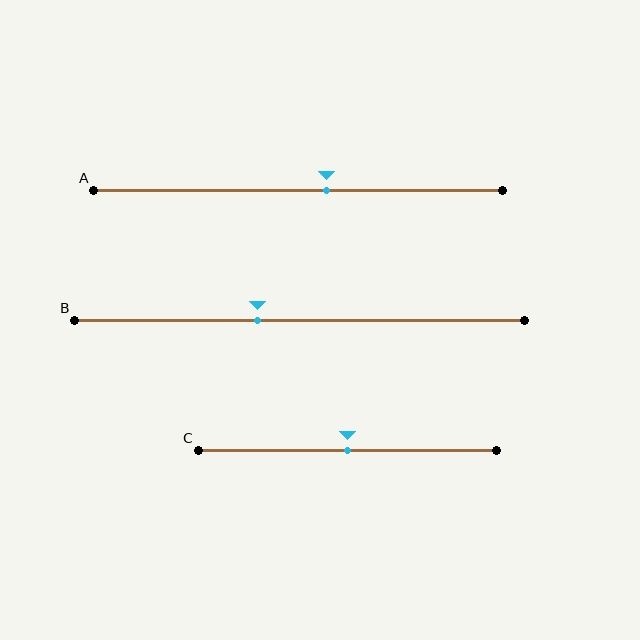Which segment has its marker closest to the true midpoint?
Segment C has its marker closest to the true midpoint.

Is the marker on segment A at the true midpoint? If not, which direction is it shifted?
No, the marker on segment A is shifted to the right by about 7% of the segment length.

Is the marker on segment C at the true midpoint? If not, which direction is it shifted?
Yes, the marker on segment C is at the true midpoint.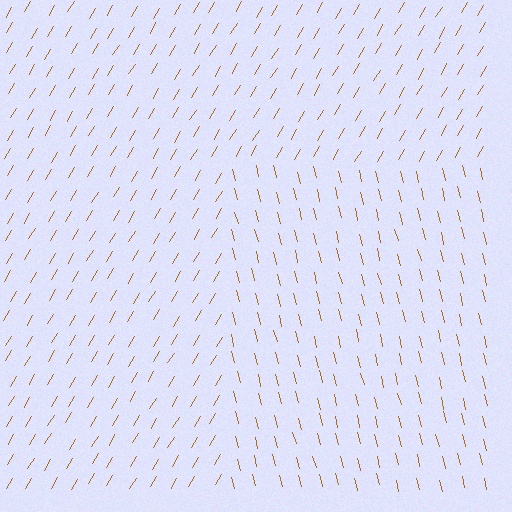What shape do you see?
I see a rectangle.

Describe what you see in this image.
The image is filled with small brown line segments. A rectangle region in the image has lines oriented differently from the surrounding lines, creating a visible texture boundary.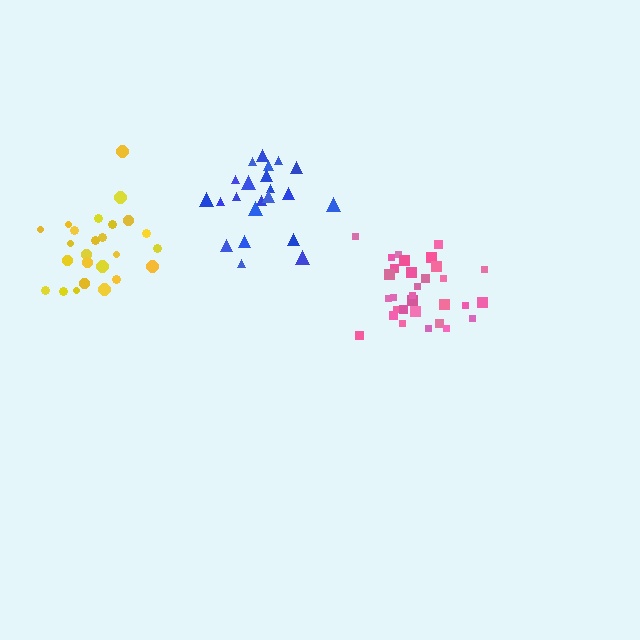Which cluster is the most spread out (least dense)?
Yellow.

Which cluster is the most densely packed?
Pink.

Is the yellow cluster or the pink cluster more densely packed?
Pink.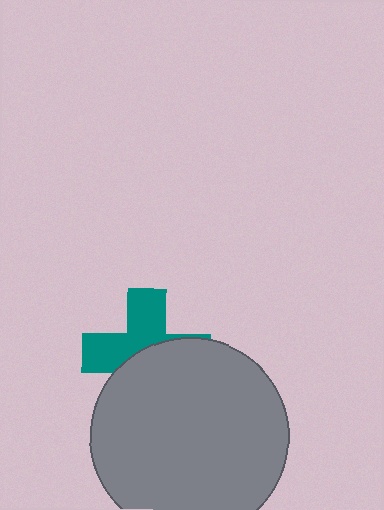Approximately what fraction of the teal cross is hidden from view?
Roughly 51% of the teal cross is hidden behind the gray circle.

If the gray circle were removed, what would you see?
You would see the complete teal cross.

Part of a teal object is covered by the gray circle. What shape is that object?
It is a cross.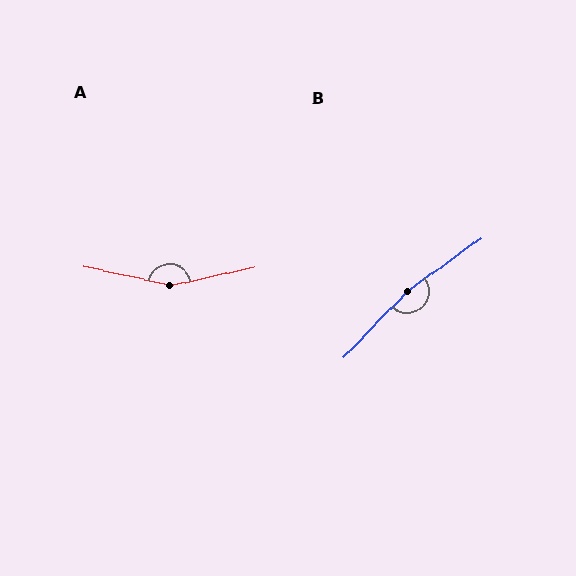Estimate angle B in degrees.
Approximately 170 degrees.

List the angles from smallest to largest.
A (155°), B (170°).